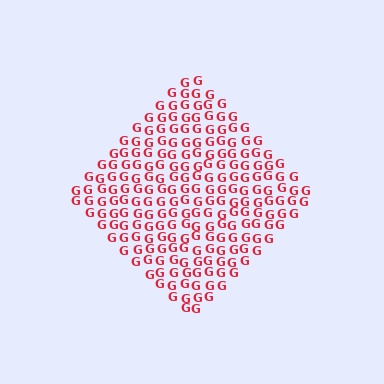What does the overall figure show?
The overall figure shows a diamond.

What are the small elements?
The small elements are letter G's.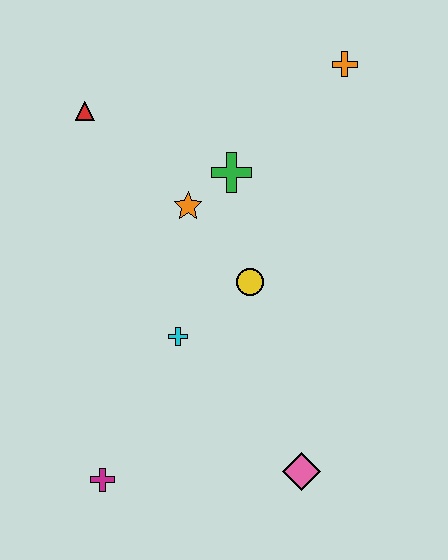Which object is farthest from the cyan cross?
The orange cross is farthest from the cyan cross.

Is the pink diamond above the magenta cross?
Yes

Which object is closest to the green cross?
The orange star is closest to the green cross.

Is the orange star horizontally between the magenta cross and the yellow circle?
Yes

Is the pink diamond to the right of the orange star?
Yes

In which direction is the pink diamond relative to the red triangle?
The pink diamond is below the red triangle.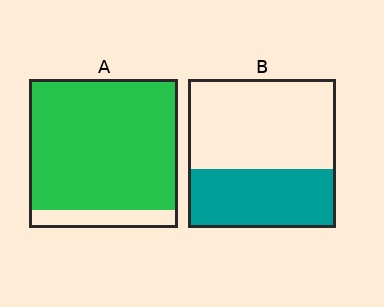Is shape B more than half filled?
No.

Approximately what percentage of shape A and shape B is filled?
A is approximately 90% and B is approximately 40%.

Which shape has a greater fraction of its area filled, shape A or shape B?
Shape A.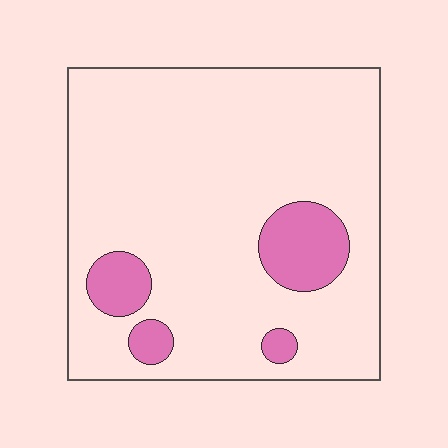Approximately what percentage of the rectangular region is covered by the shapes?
Approximately 15%.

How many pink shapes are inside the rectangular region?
4.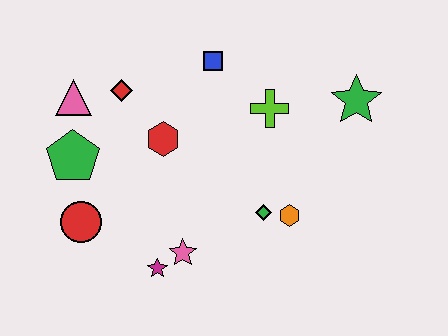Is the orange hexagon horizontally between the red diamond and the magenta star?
No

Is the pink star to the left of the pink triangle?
No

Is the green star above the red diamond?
No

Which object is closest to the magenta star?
The pink star is closest to the magenta star.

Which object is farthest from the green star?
The red circle is farthest from the green star.